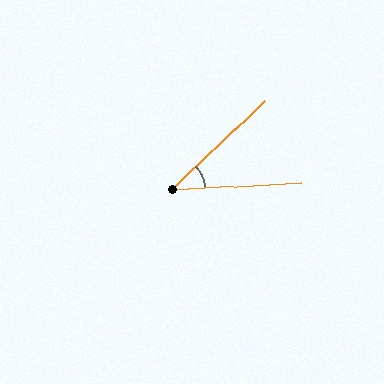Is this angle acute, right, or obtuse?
It is acute.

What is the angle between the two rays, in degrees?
Approximately 41 degrees.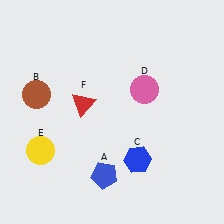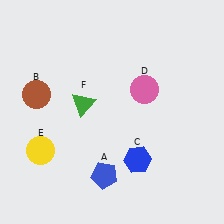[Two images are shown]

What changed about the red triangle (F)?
In Image 1, F is red. In Image 2, it changed to green.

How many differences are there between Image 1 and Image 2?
There is 1 difference between the two images.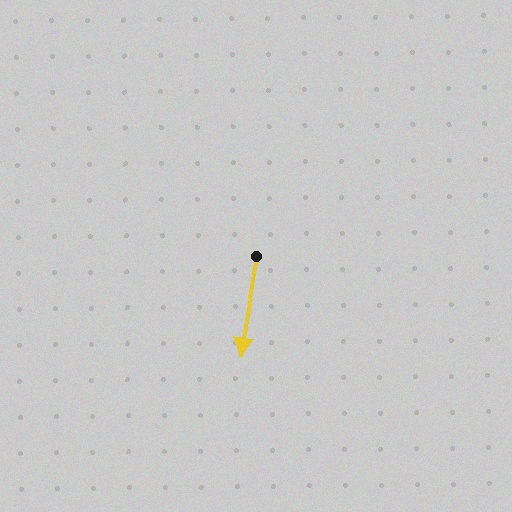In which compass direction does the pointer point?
South.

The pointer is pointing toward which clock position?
Roughly 6 o'clock.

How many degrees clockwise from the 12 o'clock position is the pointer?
Approximately 189 degrees.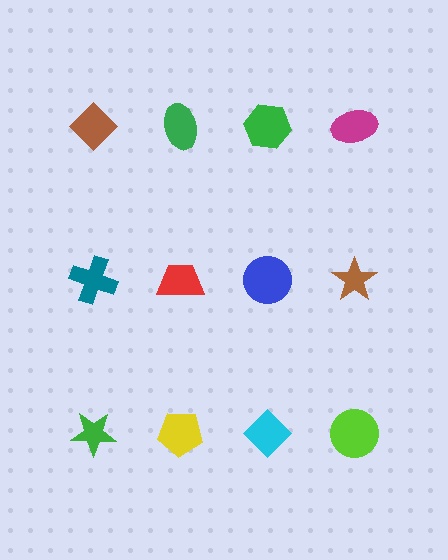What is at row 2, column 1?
A teal cross.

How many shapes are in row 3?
4 shapes.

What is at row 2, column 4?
A brown star.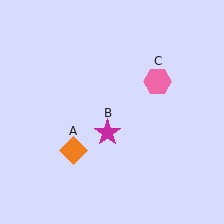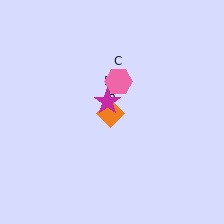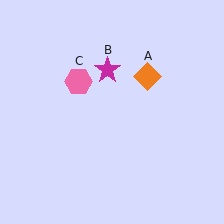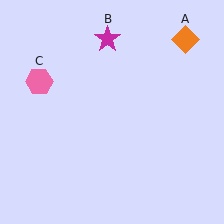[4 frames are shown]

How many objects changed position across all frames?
3 objects changed position: orange diamond (object A), magenta star (object B), pink hexagon (object C).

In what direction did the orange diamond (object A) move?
The orange diamond (object A) moved up and to the right.